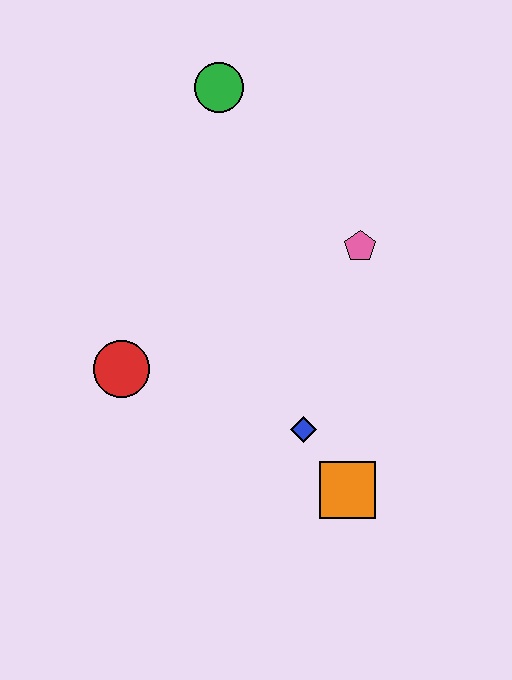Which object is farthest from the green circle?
The orange square is farthest from the green circle.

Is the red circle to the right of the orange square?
No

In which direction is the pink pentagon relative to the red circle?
The pink pentagon is to the right of the red circle.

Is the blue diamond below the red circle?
Yes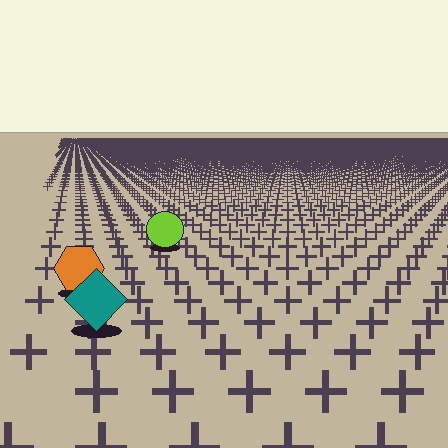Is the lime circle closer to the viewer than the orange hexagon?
No. The orange hexagon is closer — you can tell from the texture gradient: the ground texture is coarser near it.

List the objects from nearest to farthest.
From nearest to farthest: the teal diamond, the orange hexagon, the lime circle.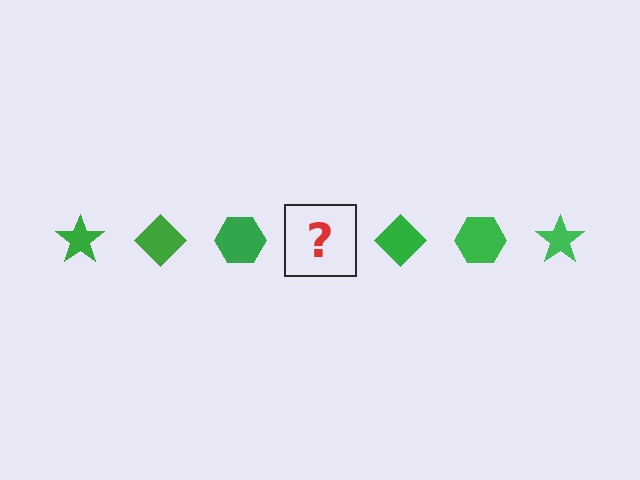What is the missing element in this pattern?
The missing element is a green star.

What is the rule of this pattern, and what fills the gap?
The rule is that the pattern cycles through star, diamond, hexagon shapes in green. The gap should be filled with a green star.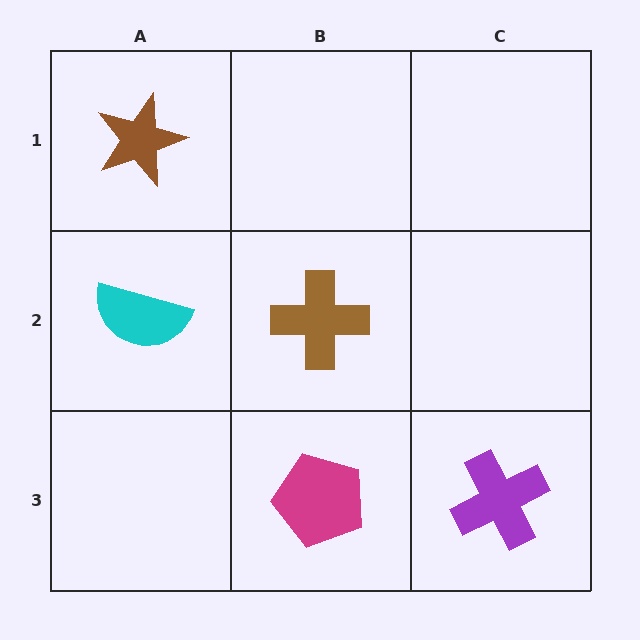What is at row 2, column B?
A brown cross.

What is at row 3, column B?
A magenta pentagon.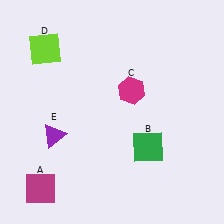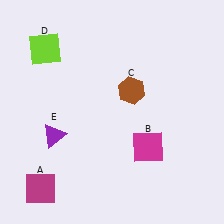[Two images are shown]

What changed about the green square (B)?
In Image 1, B is green. In Image 2, it changed to magenta.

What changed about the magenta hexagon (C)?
In Image 1, C is magenta. In Image 2, it changed to brown.